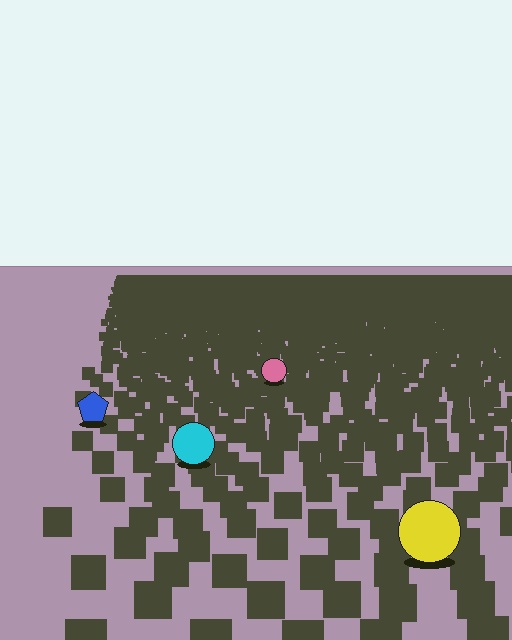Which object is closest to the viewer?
The yellow circle is closest. The texture marks near it are larger and more spread out.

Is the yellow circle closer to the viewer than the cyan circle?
Yes. The yellow circle is closer — you can tell from the texture gradient: the ground texture is coarser near it.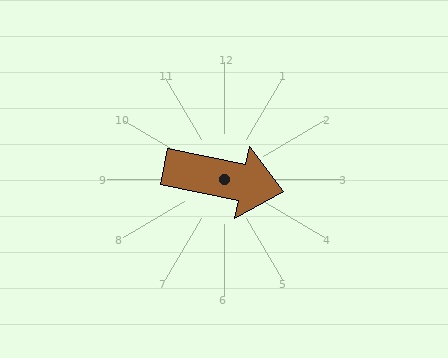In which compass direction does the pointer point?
East.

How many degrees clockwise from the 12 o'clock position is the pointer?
Approximately 102 degrees.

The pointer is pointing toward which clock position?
Roughly 3 o'clock.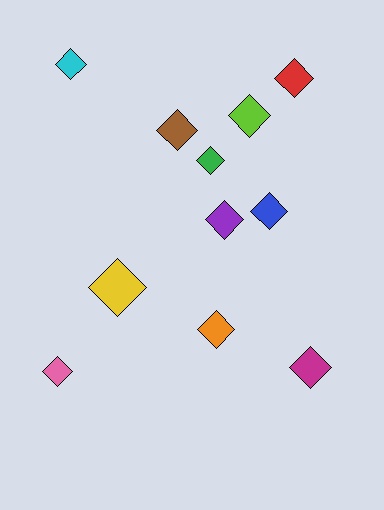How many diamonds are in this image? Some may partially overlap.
There are 11 diamonds.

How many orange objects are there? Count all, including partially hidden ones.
There is 1 orange object.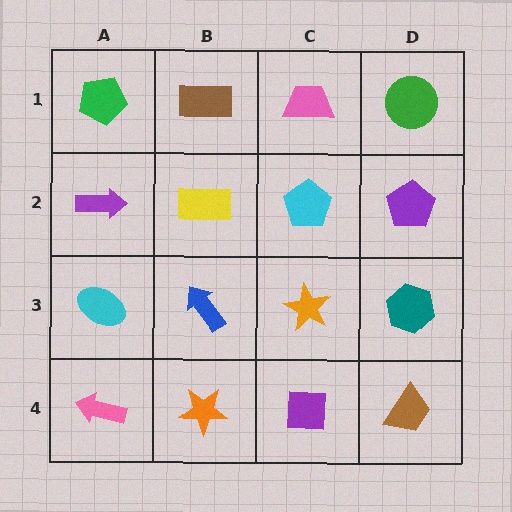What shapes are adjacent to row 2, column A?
A green pentagon (row 1, column A), a cyan ellipse (row 3, column A), a yellow rectangle (row 2, column B).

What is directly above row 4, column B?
A blue arrow.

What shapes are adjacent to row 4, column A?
A cyan ellipse (row 3, column A), an orange star (row 4, column B).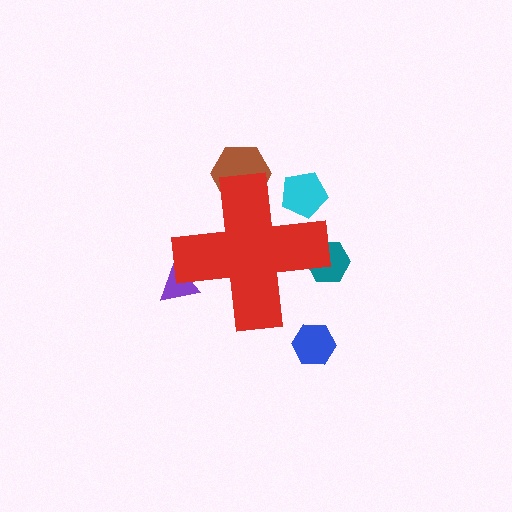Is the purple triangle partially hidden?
Yes, the purple triangle is partially hidden behind the red cross.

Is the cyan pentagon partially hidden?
Yes, the cyan pentagon is partially hidden behind the red cross.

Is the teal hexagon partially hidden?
Yes, the teal hexagon is partially hidden behind the red cross.